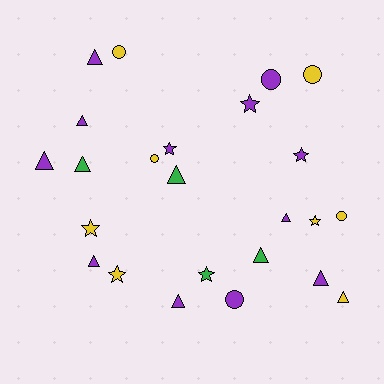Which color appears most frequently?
Purple, with 12 objects.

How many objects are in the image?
There are 24 objects.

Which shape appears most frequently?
Triangle, with 11 objects.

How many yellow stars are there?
There are 3 yellow stars.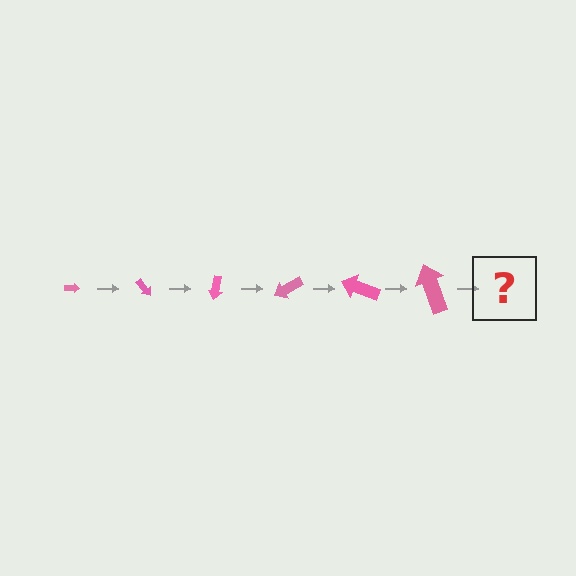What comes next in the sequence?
The next element should be an arrow, larger than the previous one and rotated 300 degrees from the start.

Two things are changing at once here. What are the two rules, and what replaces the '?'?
The two rules are that the arrow grows larger each step and it rotates 50 degrees each step. The '?' should be an arrow, larger than the previous one and rotated 300 degrees from the start.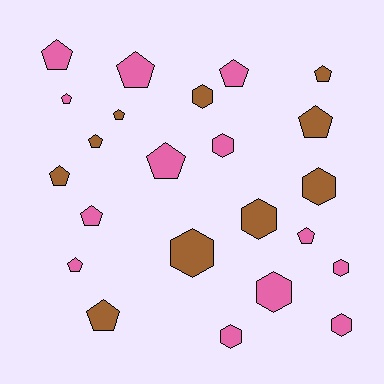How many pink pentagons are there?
There are 8 pink pentagons.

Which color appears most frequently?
Pink, with 13 objects.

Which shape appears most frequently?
Pentagon, with 14 objects.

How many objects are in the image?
There are 23 objects.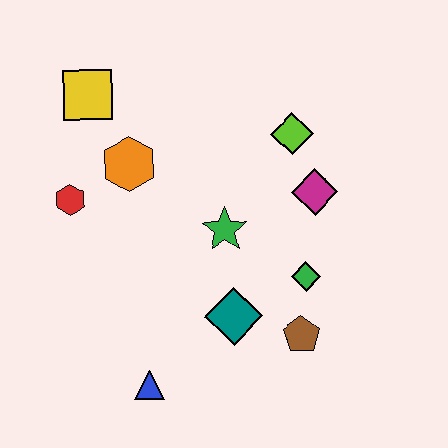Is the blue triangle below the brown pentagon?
Yes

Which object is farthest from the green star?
The yellow square is farthest from the green star.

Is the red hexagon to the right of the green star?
No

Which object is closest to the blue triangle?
The teal diamond is closest to the blue triangle.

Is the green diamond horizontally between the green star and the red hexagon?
No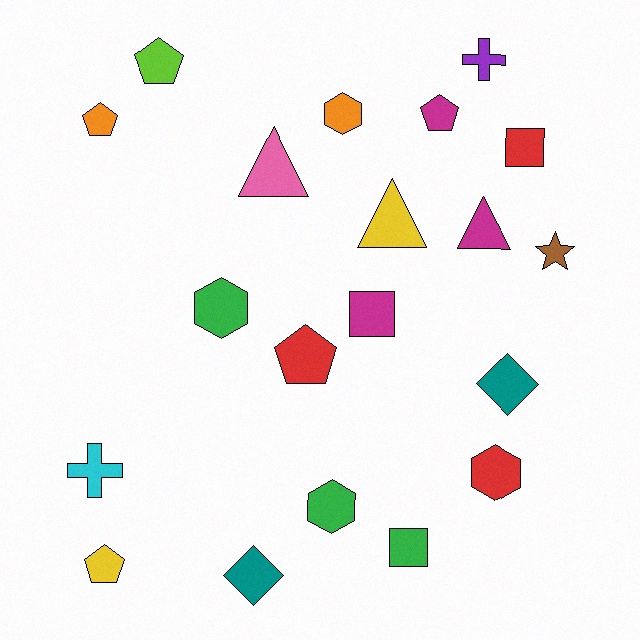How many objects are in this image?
There are 20 objects.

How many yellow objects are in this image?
There are 2 yellow objects.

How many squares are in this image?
There are 3 squares.